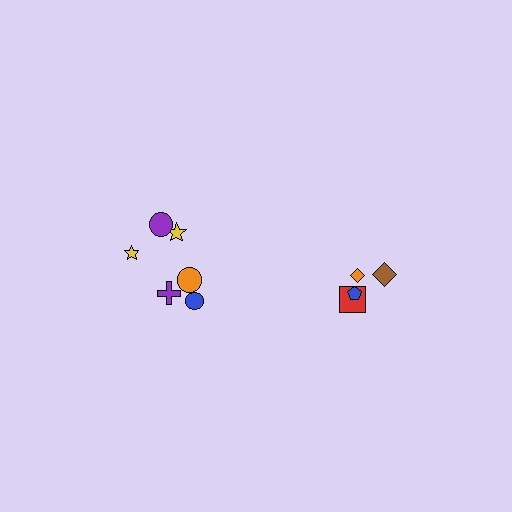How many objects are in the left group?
There are 6 objects.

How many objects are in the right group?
There are 4 objects.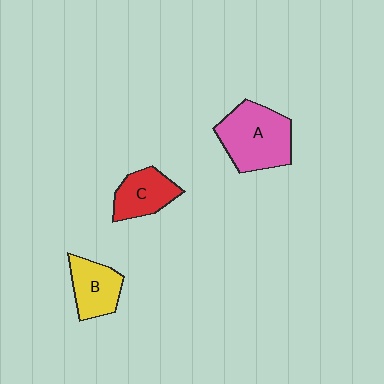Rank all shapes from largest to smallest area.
From largest to smallest: A (pink), B (yellow), C (red).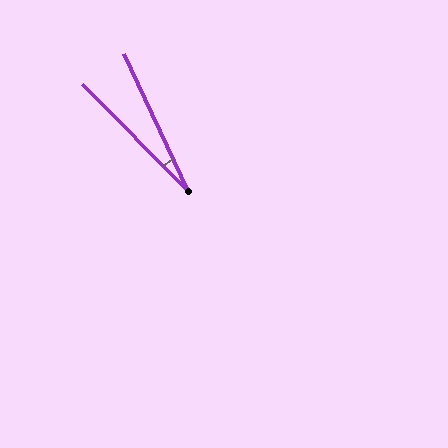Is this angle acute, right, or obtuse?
It is acute.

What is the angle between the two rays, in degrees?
Approximately 20 degrees.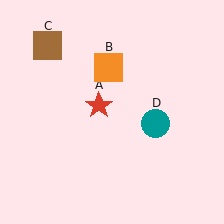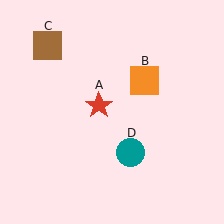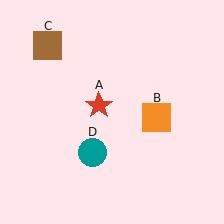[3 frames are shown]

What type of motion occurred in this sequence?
The orange square (object B), teal circle (object D) rotated clockwise around the center of the scene.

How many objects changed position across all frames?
2 objects changed position: orange square (object B), teal circle (object D).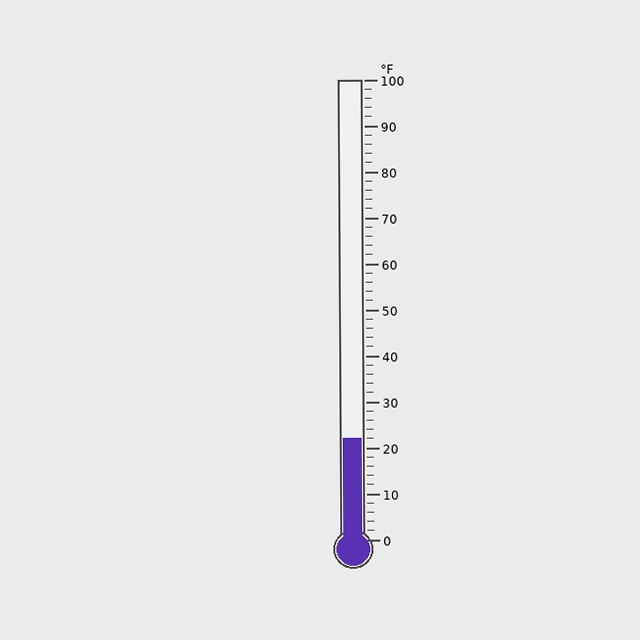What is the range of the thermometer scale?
The thermometer scale ranges from 0°F to 100°F.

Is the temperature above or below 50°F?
The temperature is below 50°F.